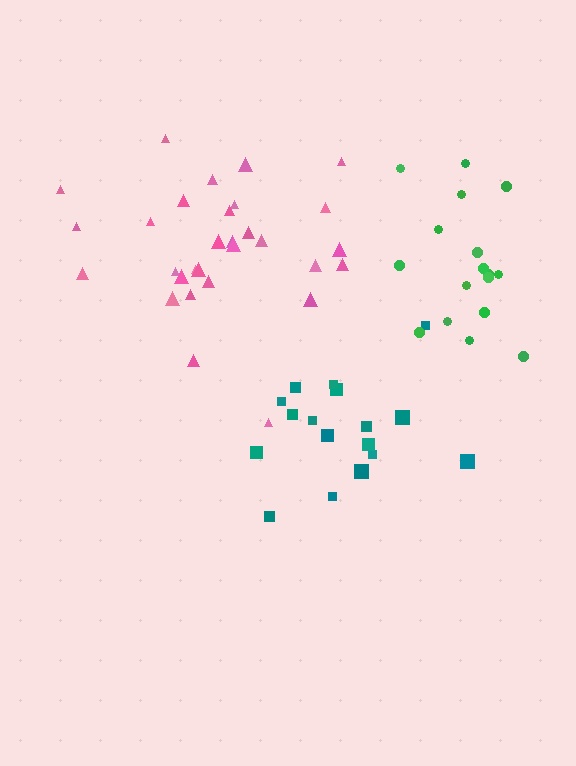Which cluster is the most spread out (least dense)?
Teal.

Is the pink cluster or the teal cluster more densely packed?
Pink.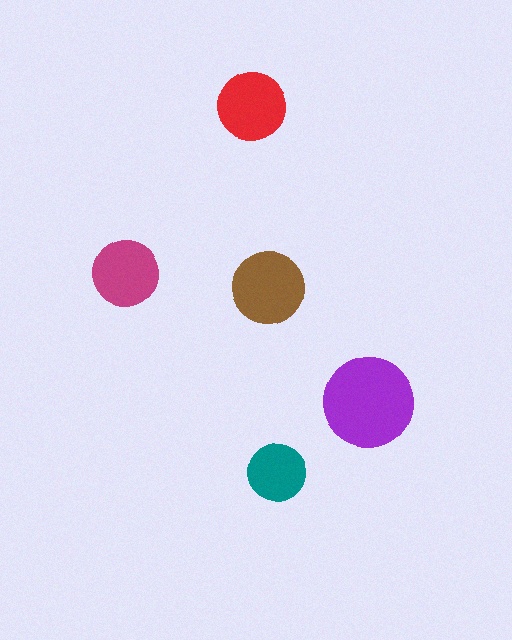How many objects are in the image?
There are 5 objects in the image.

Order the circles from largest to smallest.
the purple one, the brown one, the red one, the magenta one, the teal one.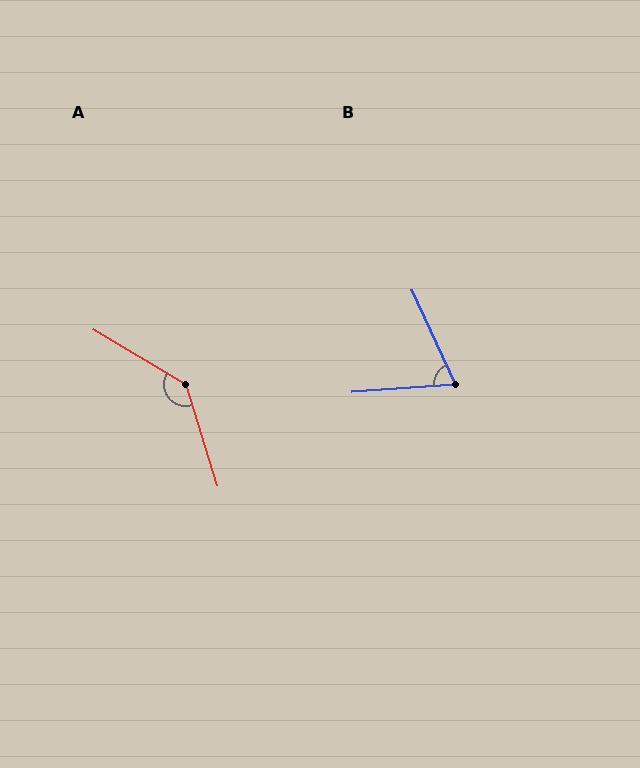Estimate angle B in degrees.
Approximately 70 degrees.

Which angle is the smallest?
B, at approximately 70 degrees.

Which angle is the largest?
A, at approximately 138 degrees.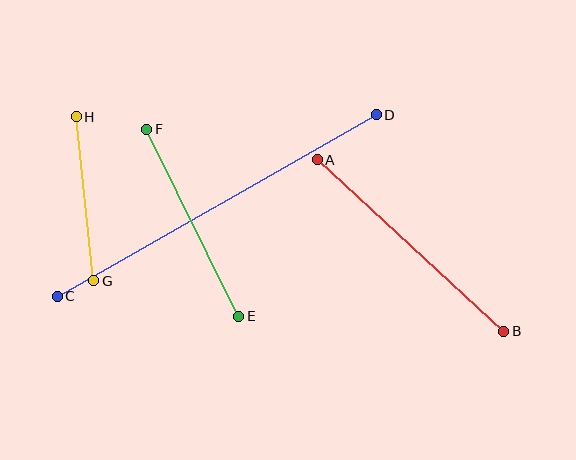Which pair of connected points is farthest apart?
Points C and D are farthest apart.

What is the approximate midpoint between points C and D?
The midpoint is at approximately (217, 206) pixels.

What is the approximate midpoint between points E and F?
The midpoint is at approximately (193, 223) pixels.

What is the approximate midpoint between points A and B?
The midpoint is at approximately (410, 245) pixels.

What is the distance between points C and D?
The distance is approximately 367 pixels.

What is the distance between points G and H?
The distance is approximately 165 pixels.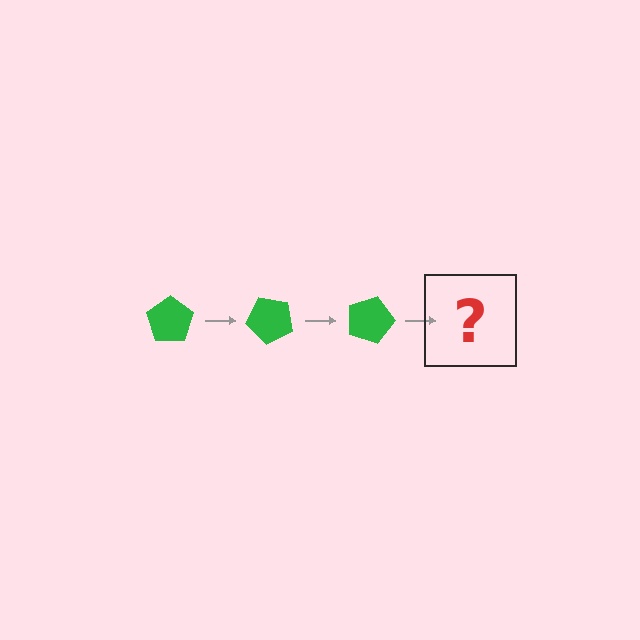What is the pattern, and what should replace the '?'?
The pattern is that the pentagon rotates 45 degrees each step. The '?' should be a green pentagon rotated 135 degrees.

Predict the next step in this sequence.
The next step is a green pentagon rotated 135 degrees.